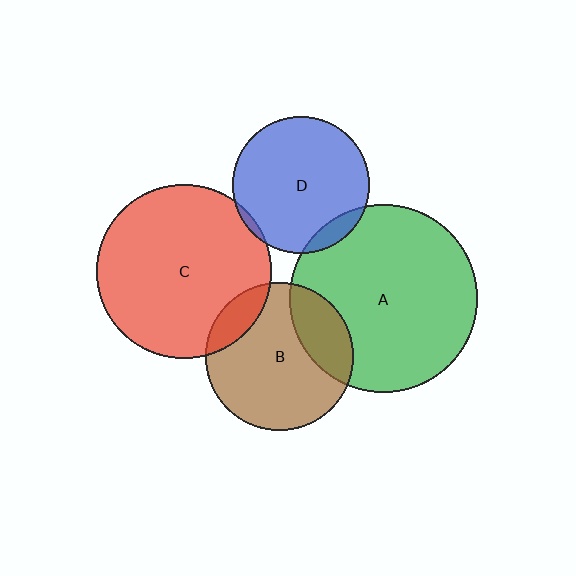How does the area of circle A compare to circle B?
Approximately 1.6 times.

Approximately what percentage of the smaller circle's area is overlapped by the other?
Approximately 10%.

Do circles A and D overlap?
Yes.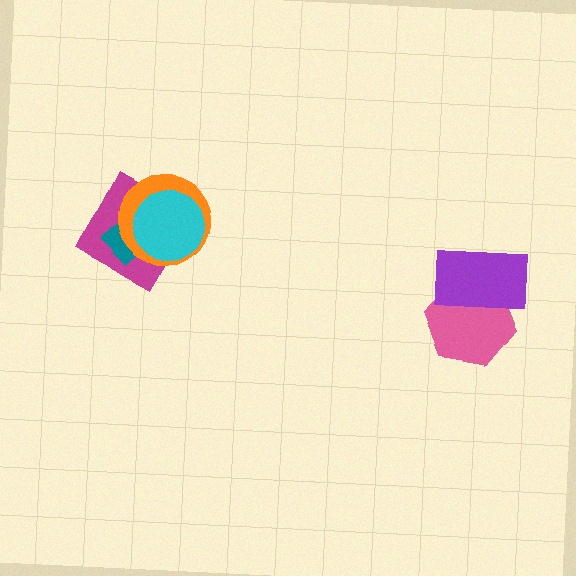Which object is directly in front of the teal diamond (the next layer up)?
The orange circle is directly in front of the teal diamond.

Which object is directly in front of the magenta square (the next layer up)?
The teal diamond is directly in front of the magenta square.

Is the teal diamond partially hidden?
Yes, it is partially covered by another shape.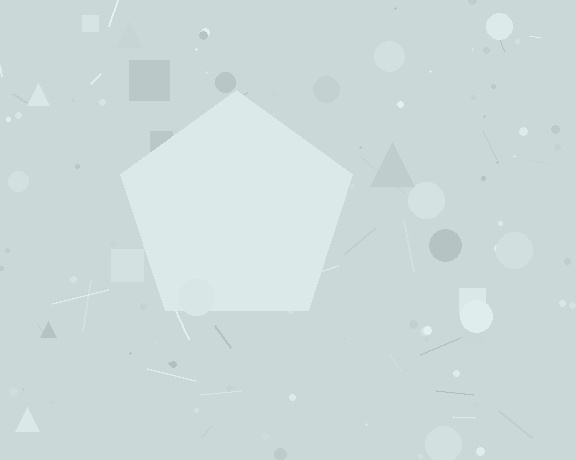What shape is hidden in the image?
A pentagon is hidden in the image.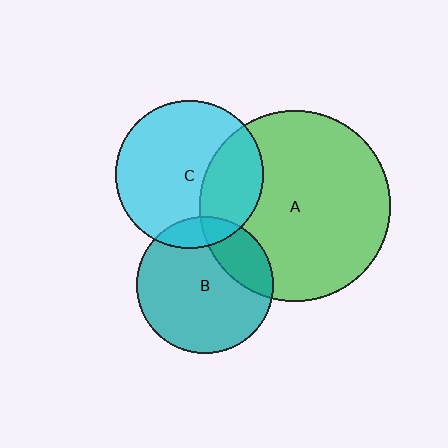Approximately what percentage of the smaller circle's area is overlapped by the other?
Approximately 20%.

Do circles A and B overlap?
Yes.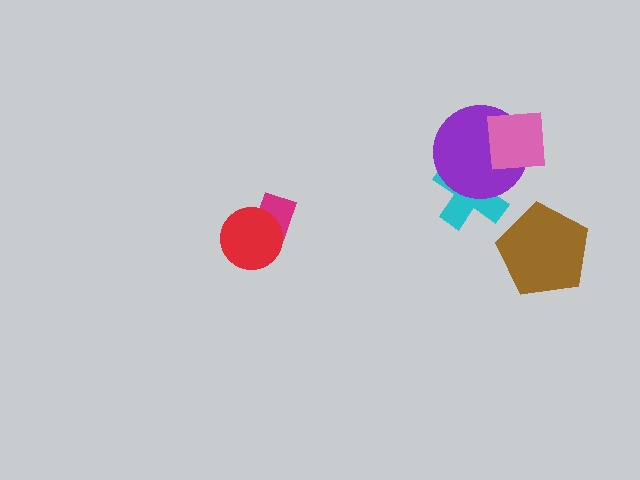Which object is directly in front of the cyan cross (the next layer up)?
The purple circle is directly in front of the cyan cross.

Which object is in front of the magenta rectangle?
The red circle is in front of the magenta rectangle.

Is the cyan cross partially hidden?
Yes, it is partially covered by another shape.